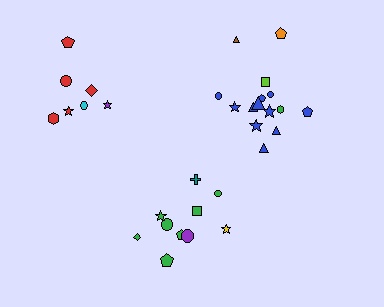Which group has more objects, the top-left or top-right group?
The top-right group.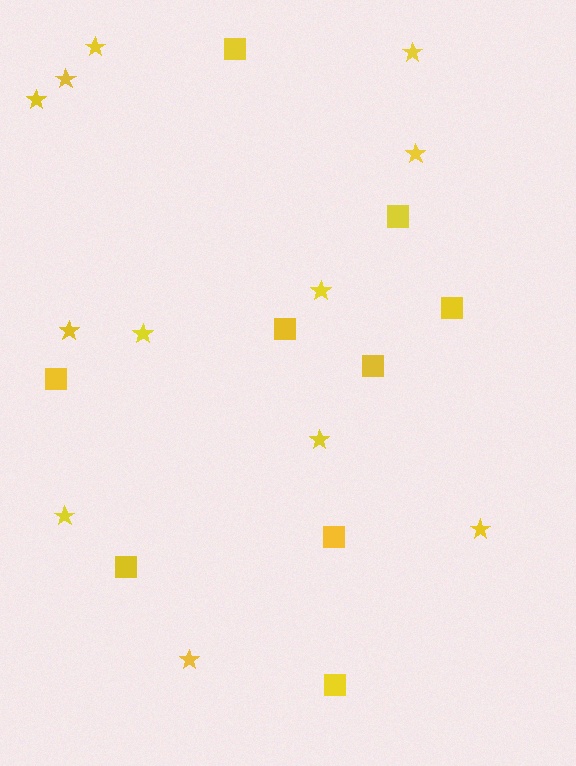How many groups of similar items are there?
There are 2 groups: one group of squares (9) and one group of stars (12).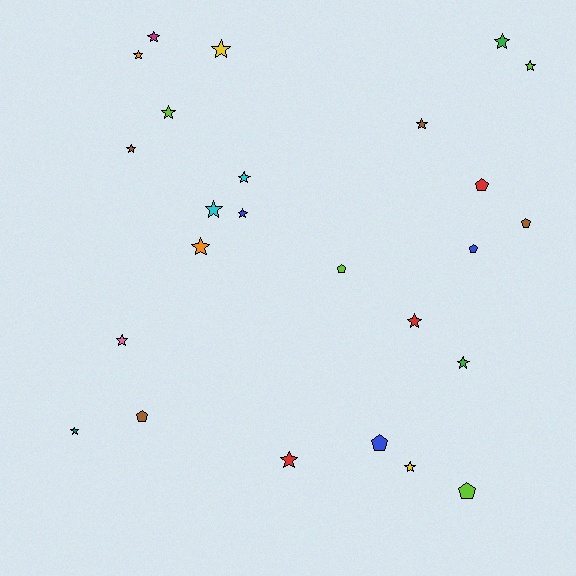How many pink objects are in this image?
There is 1 pink object.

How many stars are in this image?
There are 18 stars.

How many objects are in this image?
There are 25 objects.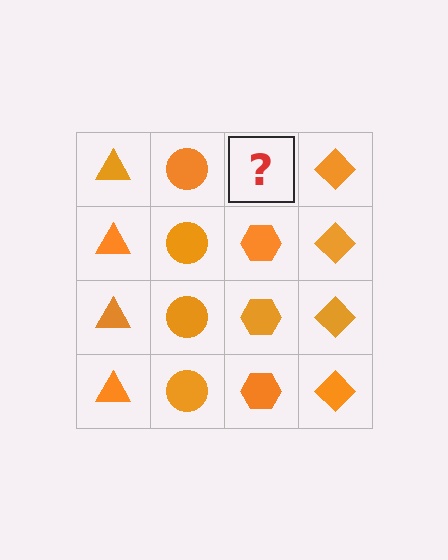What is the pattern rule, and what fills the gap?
The rule is that each column has a consistent shape. The gap should be filled with an orange hexagon.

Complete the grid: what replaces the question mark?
The question mark should be replaced with an orange hexagon.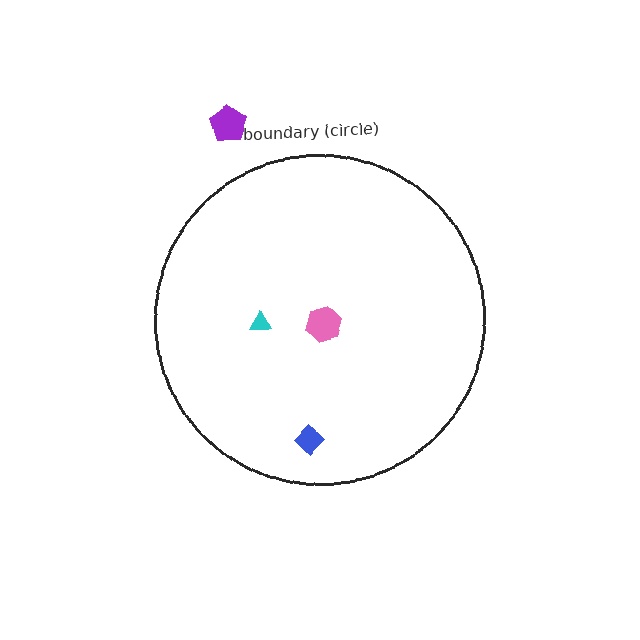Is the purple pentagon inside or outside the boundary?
Outside.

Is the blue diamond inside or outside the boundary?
Inside.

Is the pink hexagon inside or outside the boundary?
Inside.